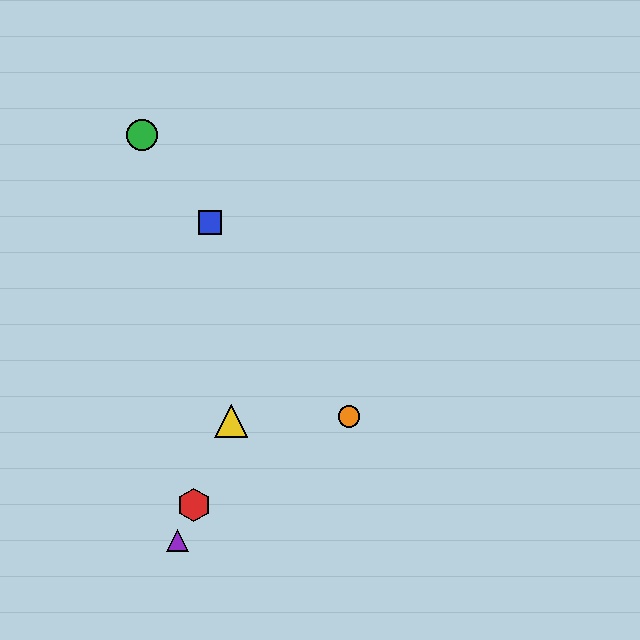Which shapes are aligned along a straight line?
The red hexagon, the yellow triangle, the purple triangle are aligned along a straight line.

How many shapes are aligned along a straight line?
3 shapes (the red hexagon, the yellow triangle, the purple triangle) are aligned along a straight line.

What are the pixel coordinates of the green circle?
The green circle is at (142, 135).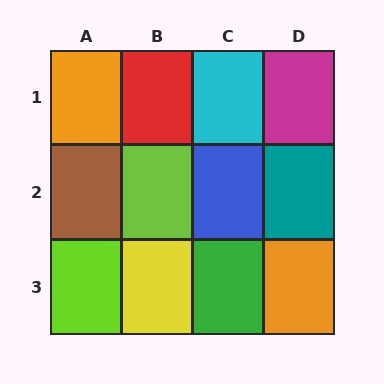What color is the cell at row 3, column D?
Orange.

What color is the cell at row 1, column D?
Magenta.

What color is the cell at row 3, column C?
Green.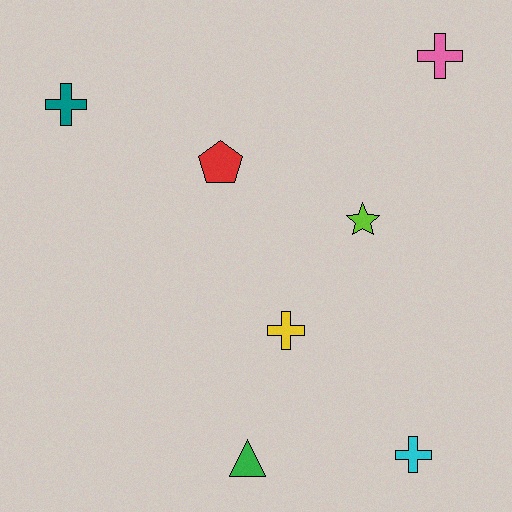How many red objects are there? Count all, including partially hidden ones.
There is 1 red object.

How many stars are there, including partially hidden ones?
There is 1 star.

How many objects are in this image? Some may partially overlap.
There are 7 objects.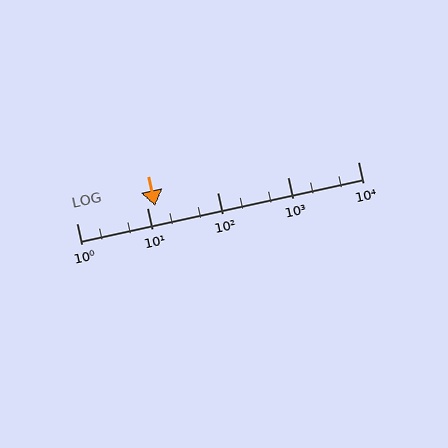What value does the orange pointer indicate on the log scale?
The pointer indicates approximately 13.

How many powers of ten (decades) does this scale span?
The scale spans 4 decades, from 1 to 10000.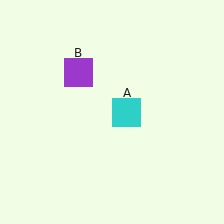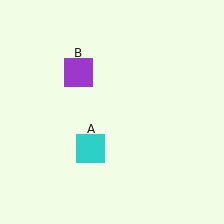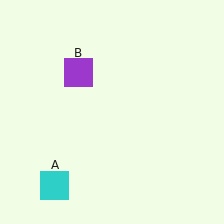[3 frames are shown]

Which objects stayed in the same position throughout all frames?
Purple square (object B) remained stationary.